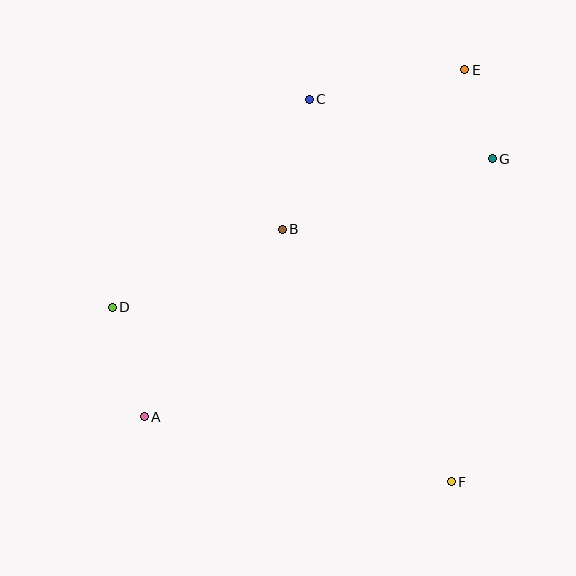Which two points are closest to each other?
Points E and G are closest to each other.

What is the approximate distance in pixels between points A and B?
The distance between A and B is approximately 233 pixels.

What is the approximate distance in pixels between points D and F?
The distance between D and F is approximately 381 pixels.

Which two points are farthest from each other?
Points A and E are farthest from each other.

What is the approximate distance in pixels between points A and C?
The distance between A and C is approximately 358 pixels.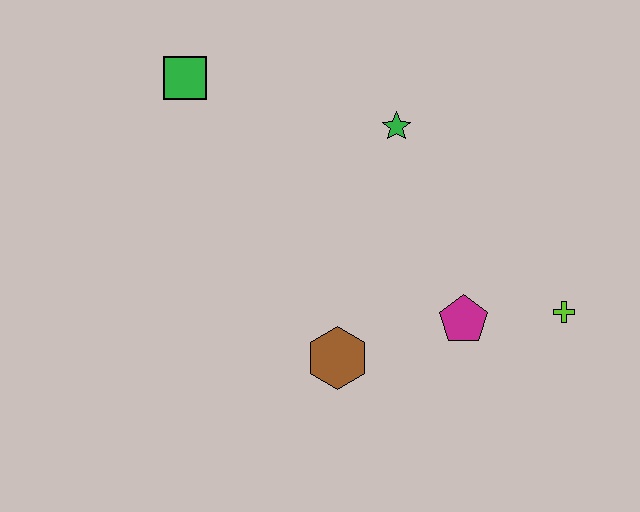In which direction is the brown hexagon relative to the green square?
The brown hexagon is below the green square.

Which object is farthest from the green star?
The lime cross is farthest from the green star.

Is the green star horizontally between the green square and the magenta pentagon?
Yes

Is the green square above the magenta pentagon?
Yes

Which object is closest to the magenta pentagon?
The lime cross is closest to the magenta pentagon.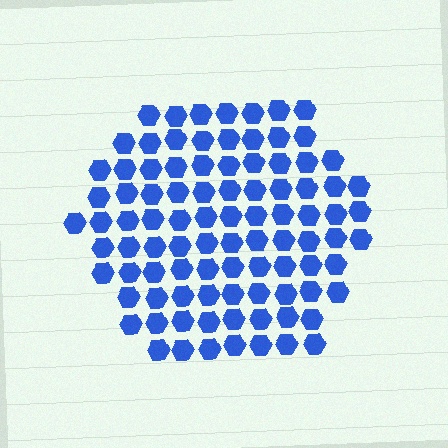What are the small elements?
The small elements are hexagons.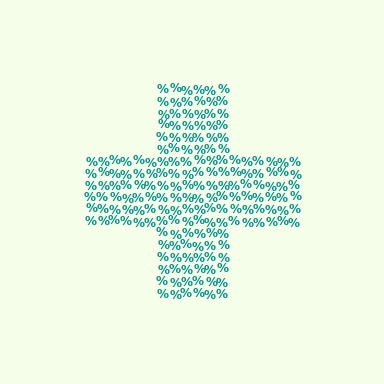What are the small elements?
The small elements are percent signs.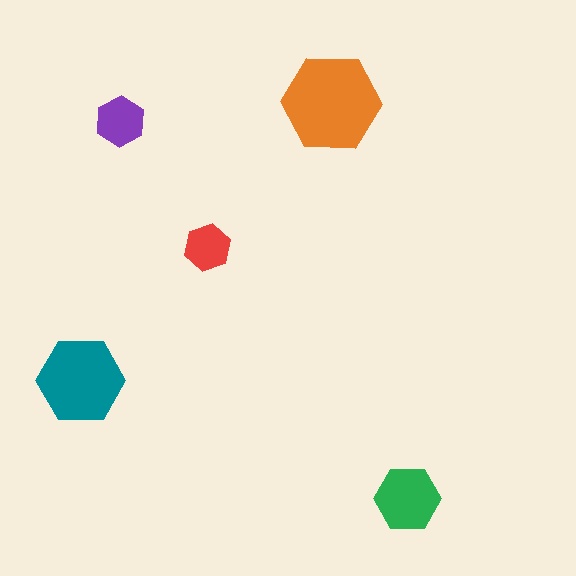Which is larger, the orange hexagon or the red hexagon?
The orange one.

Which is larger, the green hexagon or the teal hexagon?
The teal one.